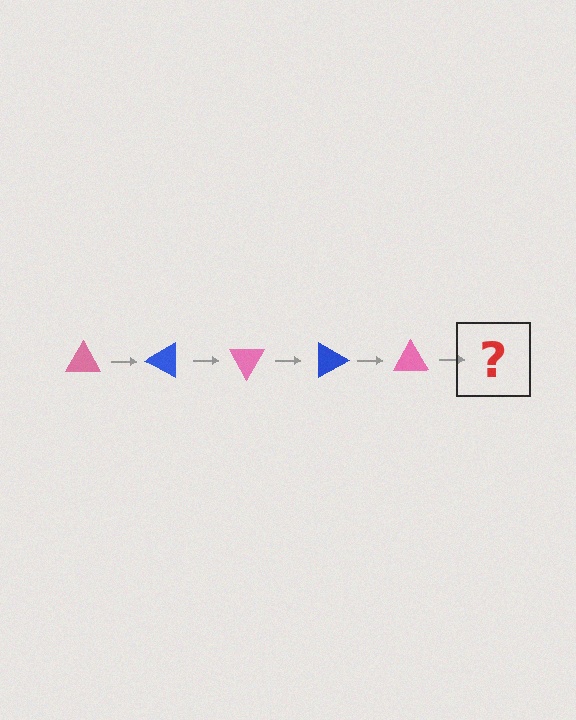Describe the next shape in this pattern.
It should be a blue triangle, rotated 150 degrees from the start.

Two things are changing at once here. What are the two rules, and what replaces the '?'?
The two rules are that it rotates 30 degrees each step and the color cycles through pink and blue. The '?' should be a blue triangle, rotated 150 degrees from the start.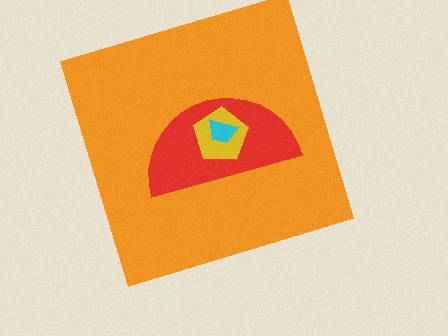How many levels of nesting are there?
4.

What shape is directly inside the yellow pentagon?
The cyan trapezoid.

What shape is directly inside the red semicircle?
The yellow pentagon.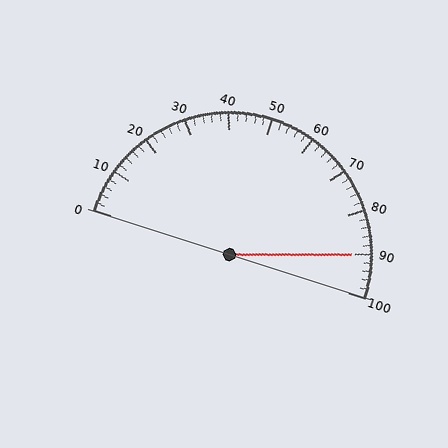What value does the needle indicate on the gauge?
The needle indicates approximately 90.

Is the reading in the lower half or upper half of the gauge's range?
The reading is in the upper half of the range (0 to 100).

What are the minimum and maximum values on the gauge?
The gauge ranges from 0 to 100.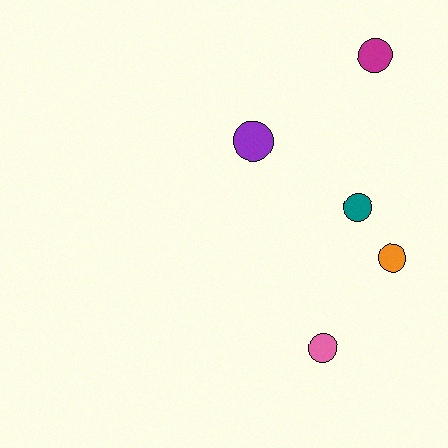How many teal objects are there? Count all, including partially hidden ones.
There is 1 teal object.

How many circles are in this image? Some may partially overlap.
There are 5 circles.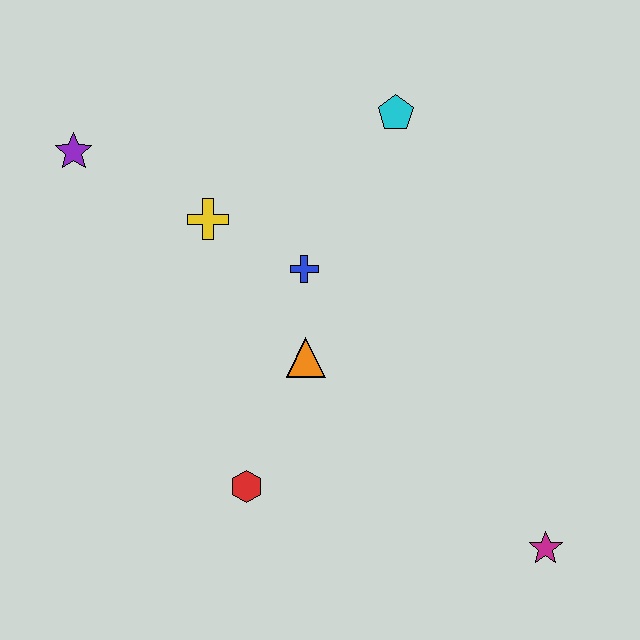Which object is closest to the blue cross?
The orange triangle is closest to the blue cross.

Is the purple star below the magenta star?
No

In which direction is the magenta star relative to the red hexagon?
The magenta star is to the right of the red hexagon.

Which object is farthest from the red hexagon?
The cyan pentagon is farthest from the red hexagon.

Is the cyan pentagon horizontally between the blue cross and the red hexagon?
No